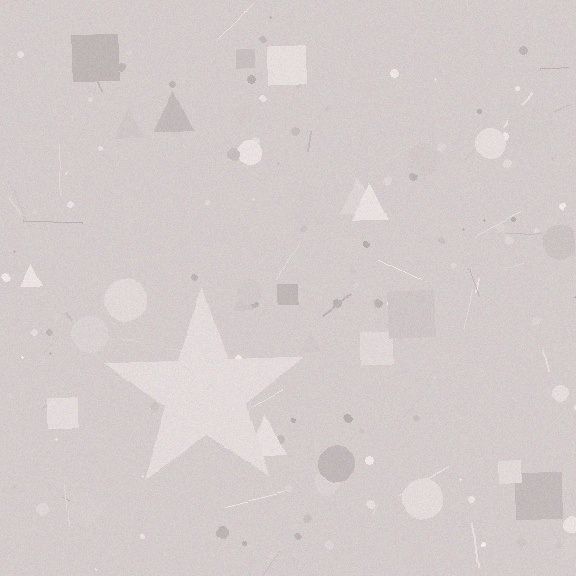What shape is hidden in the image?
A star is hidden in the image.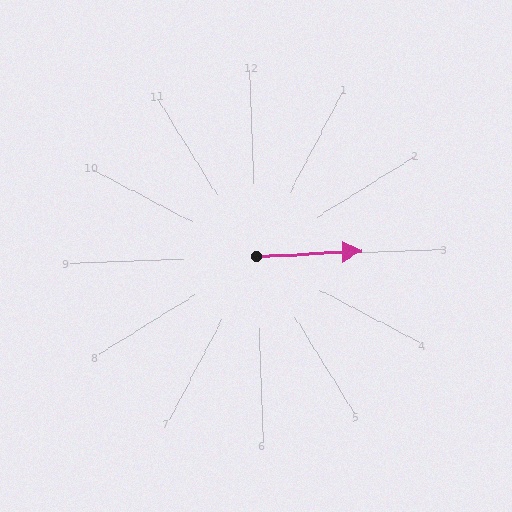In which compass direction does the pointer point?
East.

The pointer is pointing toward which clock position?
Roughly 3 o'clock.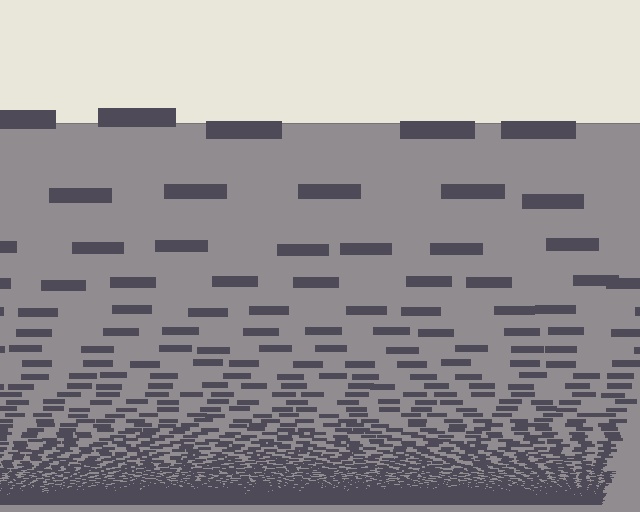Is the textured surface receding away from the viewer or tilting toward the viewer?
The surface appears to tilt toward the viewer. Texture elements get larger and sparser toward the top.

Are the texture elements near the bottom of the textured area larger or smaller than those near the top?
Smaller. The gradient is inverted — elements near the bottom are smaller and denser.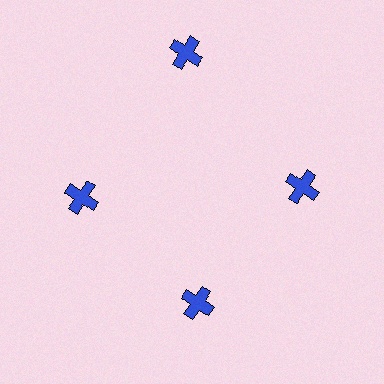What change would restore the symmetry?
The symmetry would be restored by moving it inward, back onto the ring so that all 4 crosses sit at equal angles and equal distance from the center.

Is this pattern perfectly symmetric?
No. The 4 blue crosses are arranged in a ring, but one element near the 12 o'clock position is pushed outward from the center, breaking the 4-fold rotational symmetry.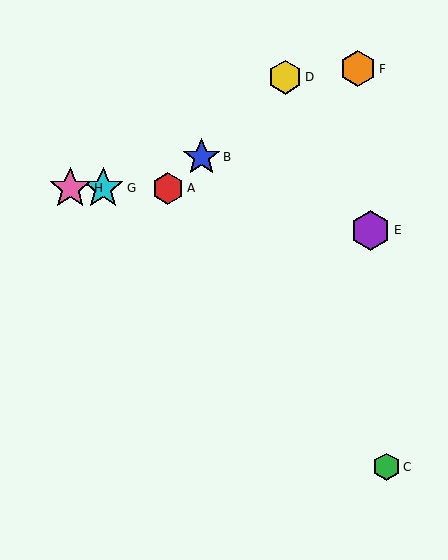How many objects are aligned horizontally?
3 objects (A, G, H) are aligned horizontally.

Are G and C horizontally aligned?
No, G is at y≈188 and C is at y≈467.